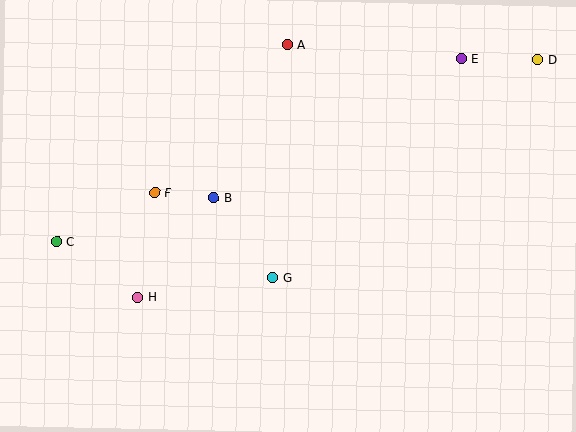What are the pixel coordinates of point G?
Point G is at (273, 278).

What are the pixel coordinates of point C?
Point C is at (56, 242).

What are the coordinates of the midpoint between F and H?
The midpoint between F and H is at (146, 245).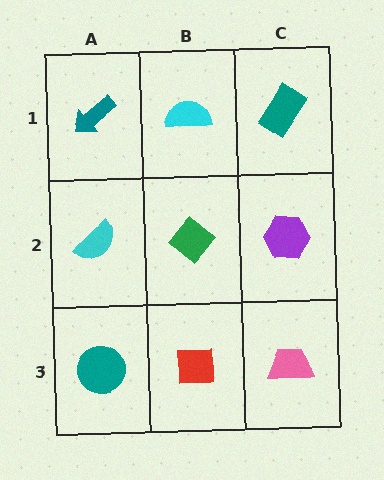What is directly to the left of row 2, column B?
A cyan semicircle.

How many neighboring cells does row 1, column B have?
3.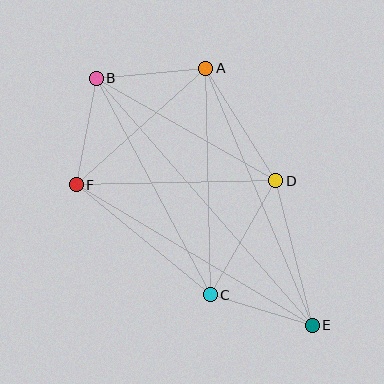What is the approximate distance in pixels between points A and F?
The distance between A and F is approximately 174 pixels.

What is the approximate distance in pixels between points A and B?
The distance between A and B is approximately 110 pixels.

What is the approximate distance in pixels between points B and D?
The distance between B and D is approximately 207 pixels.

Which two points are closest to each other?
Points C and E are closest to each other.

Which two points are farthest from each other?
Points B and E are farthest from each other.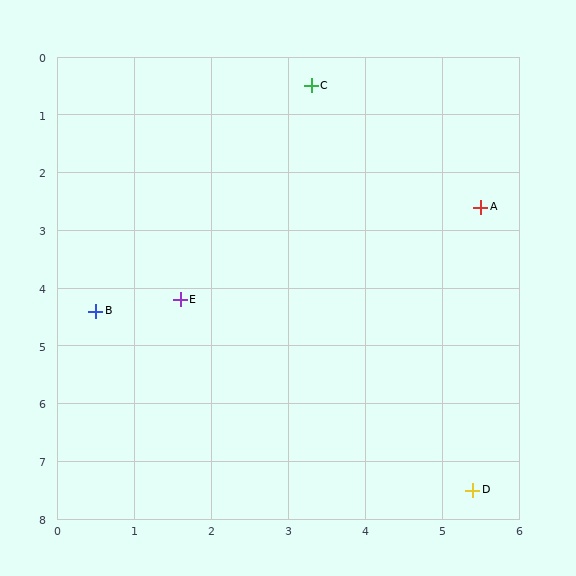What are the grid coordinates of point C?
Point C is at approximately (3.3, 0.5).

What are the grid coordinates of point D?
Point D is at approximately (5.4, 7.5).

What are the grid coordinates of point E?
Point E is at approximately (1.6, 4.2).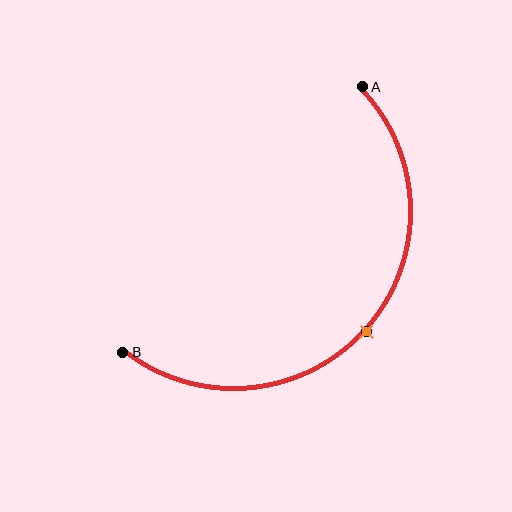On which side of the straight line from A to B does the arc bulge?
The arc bulges below and to the right of the straight line connecting A and B.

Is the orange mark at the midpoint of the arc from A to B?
Yes. The orange mark lies on the arc at equal arc-length from both A and B — it is the arc midpoint.